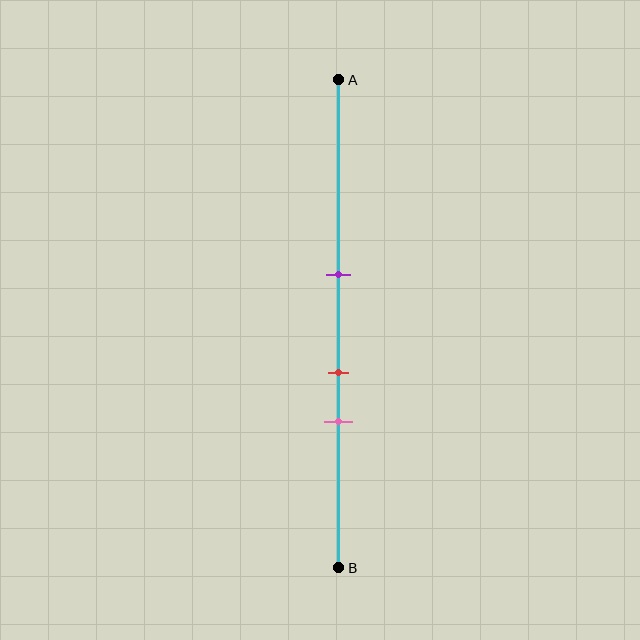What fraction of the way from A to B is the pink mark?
The pink mark is approximately 70% (0.7) of the way from A to B.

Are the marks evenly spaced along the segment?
Yes, the marks are approximately evenly spaced.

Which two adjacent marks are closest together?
The red and pink marks are the closest adjacent pair.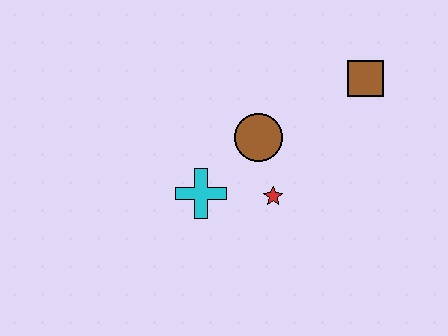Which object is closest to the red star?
The brown circle is closest to the red star.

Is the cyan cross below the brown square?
Yes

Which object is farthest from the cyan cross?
The brown square is farthest from the cyan cross.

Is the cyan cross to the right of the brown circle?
No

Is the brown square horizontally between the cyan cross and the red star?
No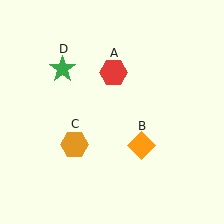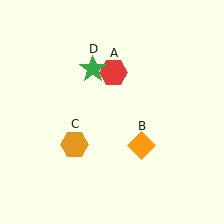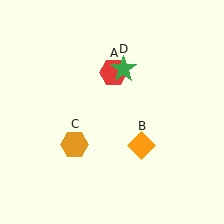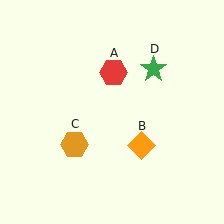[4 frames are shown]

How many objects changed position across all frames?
1 object changed position: green star (object D).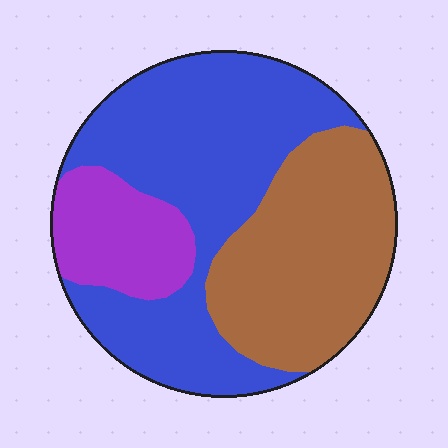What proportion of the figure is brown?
Brown covers around 35% of the figure.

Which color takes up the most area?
Blue, at roughly 50%.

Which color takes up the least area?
Purple, at roughly 15%.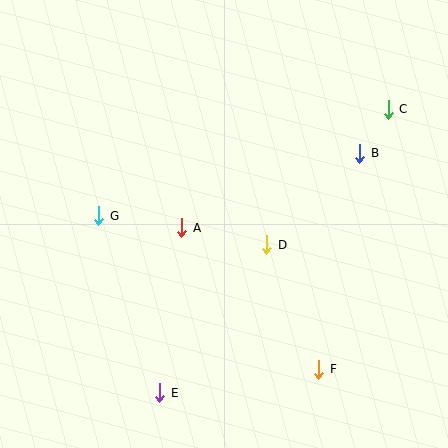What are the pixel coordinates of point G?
Point G is at (99, 216).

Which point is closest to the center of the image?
Point A at (182, 228) is closest to the center.